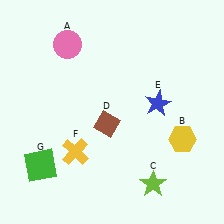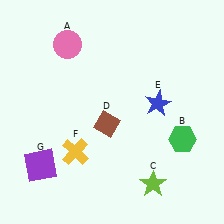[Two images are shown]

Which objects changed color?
B changed from yellow to green. G changed from green to purple.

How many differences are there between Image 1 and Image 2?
There are 2 differences between the two images.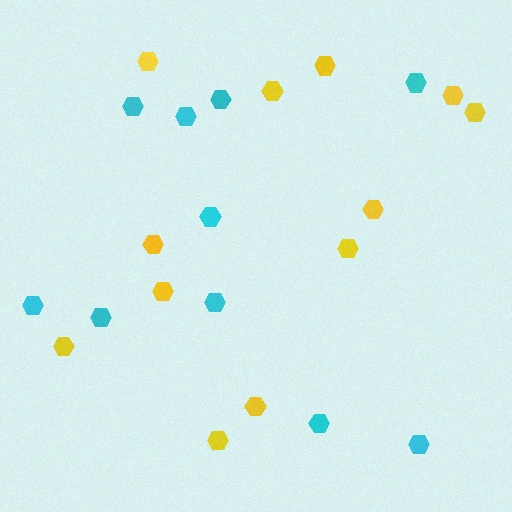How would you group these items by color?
There are 2 groups: one group of yellow hexagons (12) and one group of cyan hexagons (10).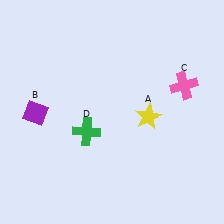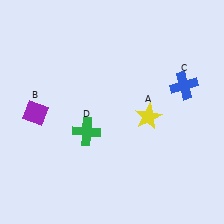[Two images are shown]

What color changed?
The cross (C) changed from pink in Image 1 to blue in Image 2.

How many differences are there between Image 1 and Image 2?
There is 1 difference between the two images.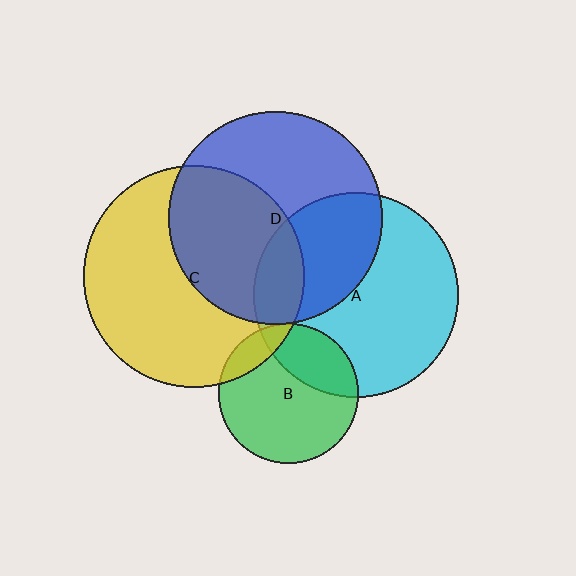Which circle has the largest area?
Circle C (yellow).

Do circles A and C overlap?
Yes.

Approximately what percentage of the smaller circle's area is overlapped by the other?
Approximately 15%.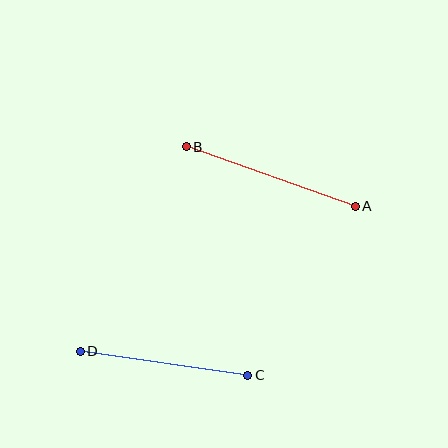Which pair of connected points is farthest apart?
Points A and B are farthest apart.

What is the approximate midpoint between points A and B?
The midpoint is at approximately (271, 176) pixels.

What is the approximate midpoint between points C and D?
The midpoint is at approximately (164, 363) pixels.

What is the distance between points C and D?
The distance is approximately 169 pixels.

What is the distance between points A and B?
The distance is approximately 179 pixels.